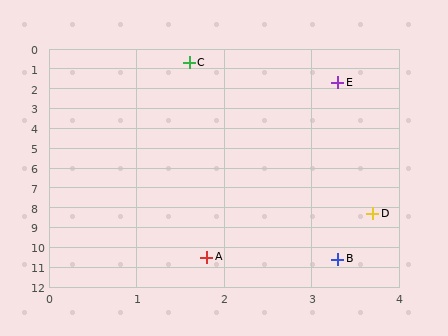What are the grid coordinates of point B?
Point B is at approximately (3.3, 10.6).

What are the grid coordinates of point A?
Point A is at approximately (1.8, 10.5).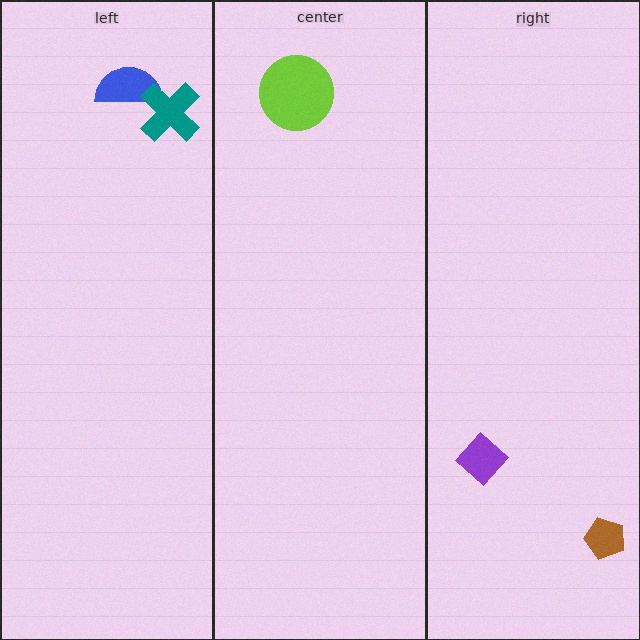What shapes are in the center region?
The lime circle.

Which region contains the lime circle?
The center region.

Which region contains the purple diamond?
The right region.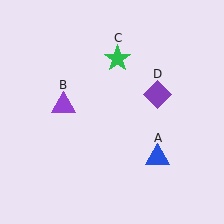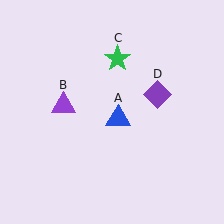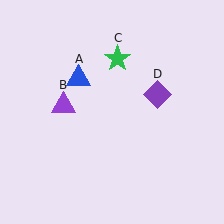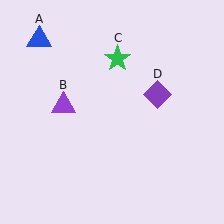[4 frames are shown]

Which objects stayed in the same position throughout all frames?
Purple triangle (object B) and green star (object C) and purple diamond (object D) remained stationary.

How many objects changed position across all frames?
1 object changed position: blue triangle (object A).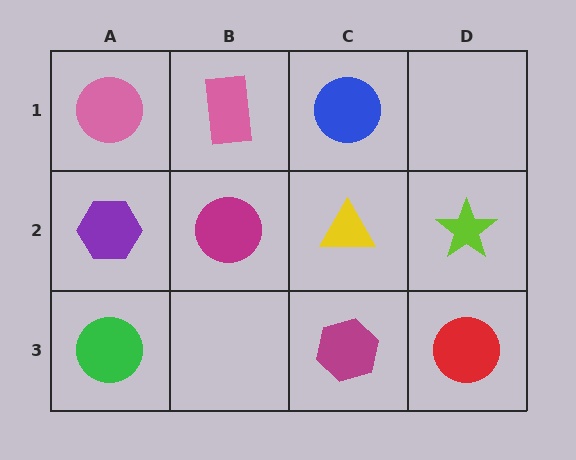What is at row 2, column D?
A lime star.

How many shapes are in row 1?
3 shapes.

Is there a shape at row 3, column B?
No, that cell is empty.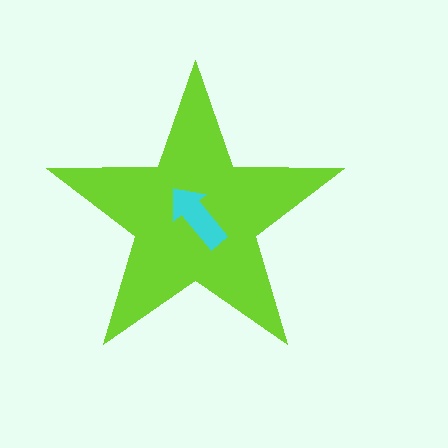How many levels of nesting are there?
2.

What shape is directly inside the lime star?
The cyan arrow.